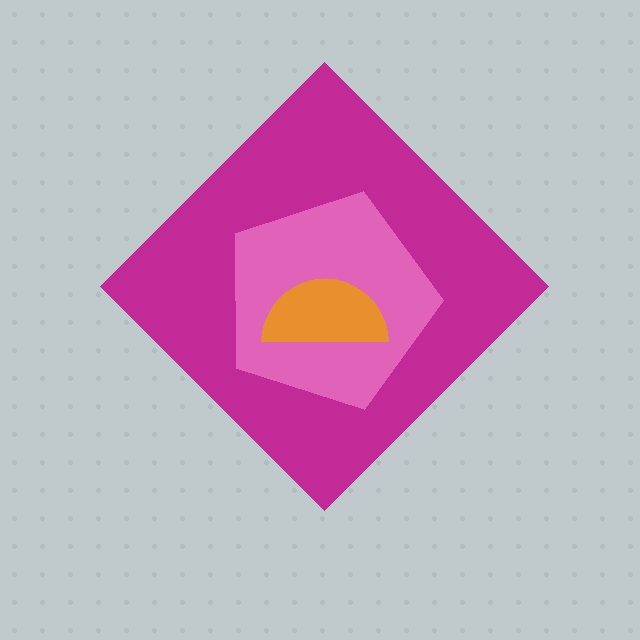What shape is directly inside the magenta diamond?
The pink pentagon.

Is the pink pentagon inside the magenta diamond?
Yes.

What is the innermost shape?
The orange semicircle.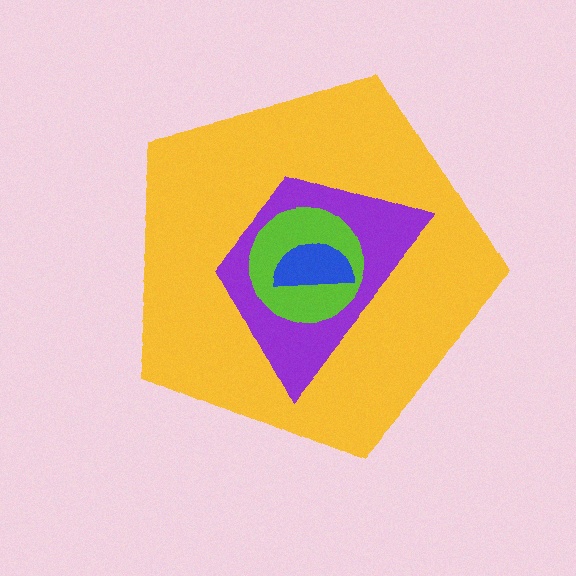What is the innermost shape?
The blue semicircle.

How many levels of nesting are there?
4.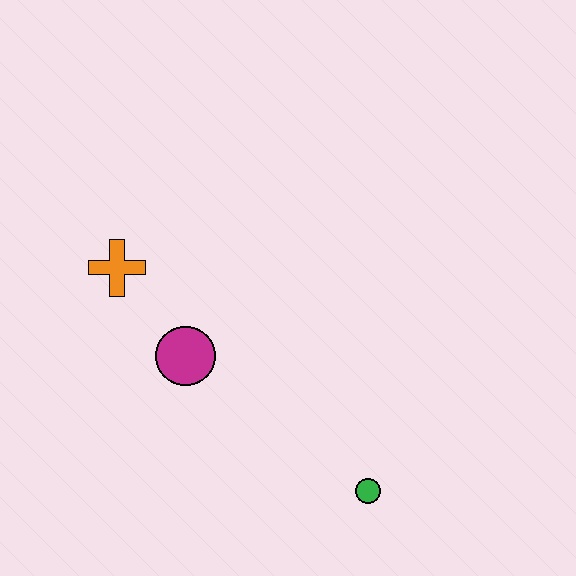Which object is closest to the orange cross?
The magenta circle is closest to the orange cross.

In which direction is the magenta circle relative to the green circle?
The magenta circle is to the left of the green circle.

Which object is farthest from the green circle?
The orange cross is farthest from the green circle.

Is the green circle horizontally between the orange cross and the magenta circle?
No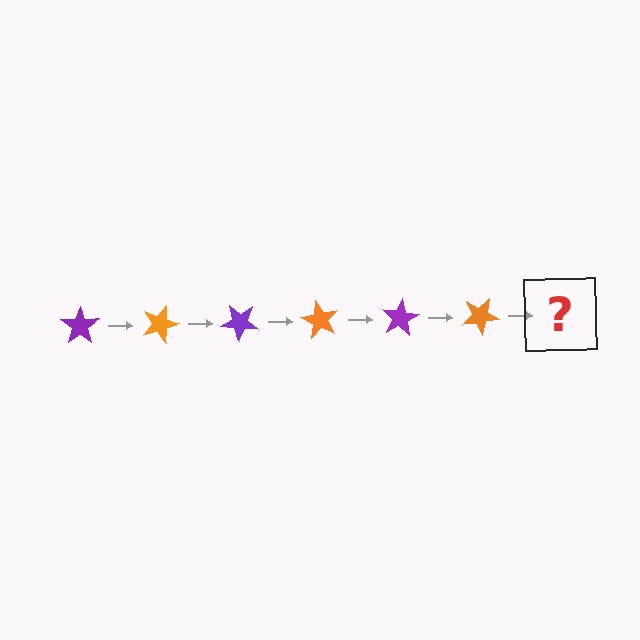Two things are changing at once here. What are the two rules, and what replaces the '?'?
The two rules are that it rotates 20 degrees each step and the color cycles through purple and orange. The '?' should be a purple star, rotated 120 degrees from the start.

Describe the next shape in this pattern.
It should be a purple star, rotated 120 degrees from the start.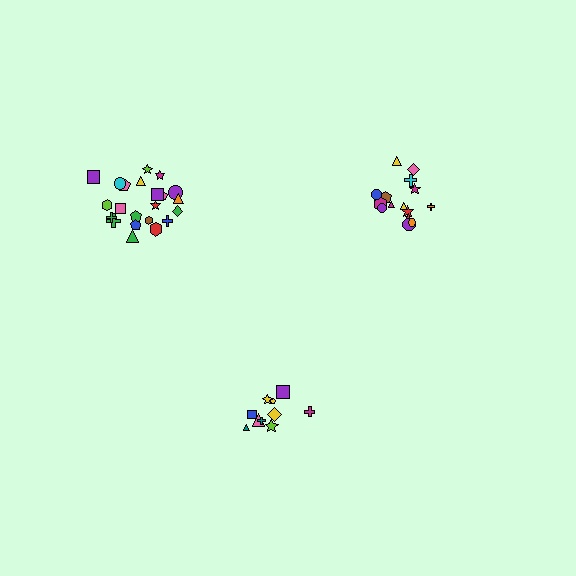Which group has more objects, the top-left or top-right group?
The top-left group.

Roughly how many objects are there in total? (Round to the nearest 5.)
Roughly 45 objects in total.